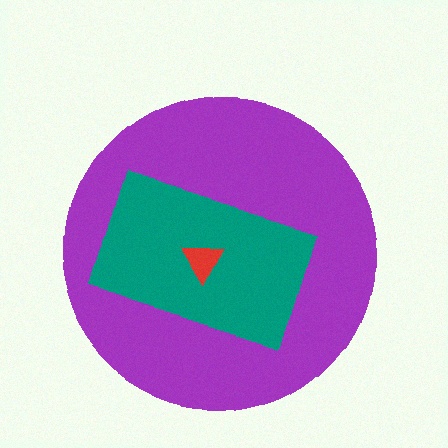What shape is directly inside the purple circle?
The teal rectangle.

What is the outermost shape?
The purple circle.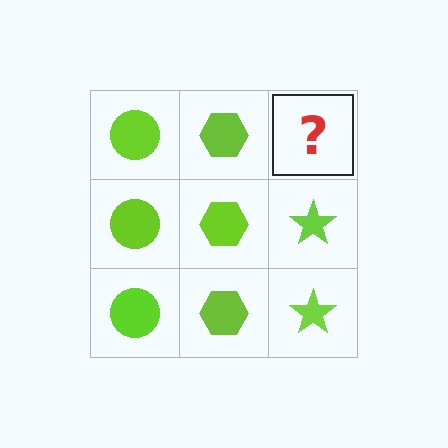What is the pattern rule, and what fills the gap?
The rule is that each column has a consistent shape. The gap should be filled with a lime star.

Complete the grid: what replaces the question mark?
The question mark should be replaced with a lime star.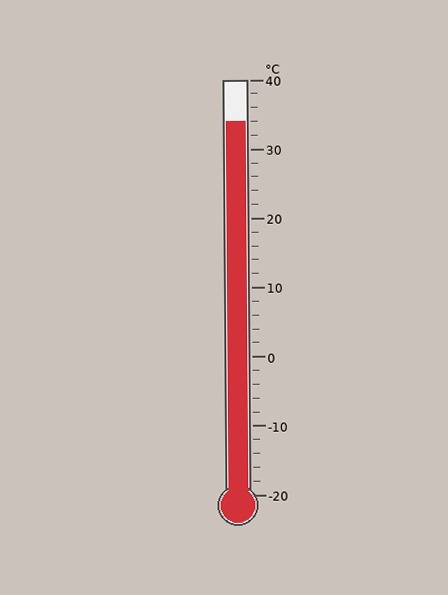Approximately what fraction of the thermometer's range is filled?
The thermometer is filled to approximately 90% of its range.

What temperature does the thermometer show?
The thermometer shows approximately 34°C.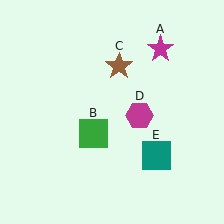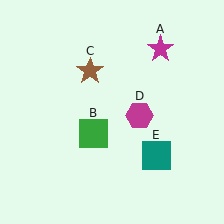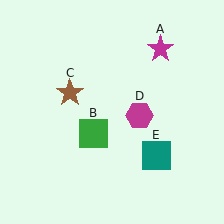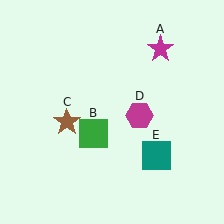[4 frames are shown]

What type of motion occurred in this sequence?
The brown star (object C) rotated counterclockwise around the center of the scene.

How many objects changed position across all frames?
1 object changed position: brown star (object C).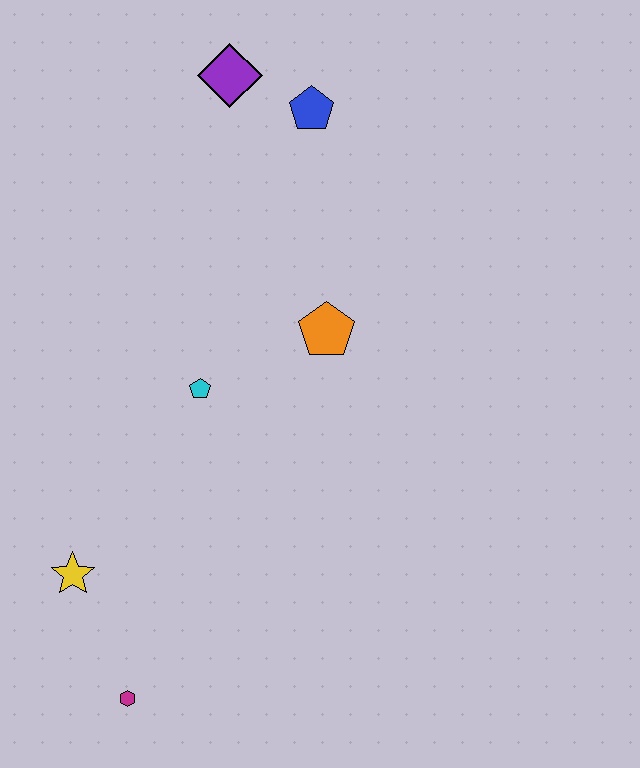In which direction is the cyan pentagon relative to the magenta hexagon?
The cyan pentagon is above the magenta hexagon.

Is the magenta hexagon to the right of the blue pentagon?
No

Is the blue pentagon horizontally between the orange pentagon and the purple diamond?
Yes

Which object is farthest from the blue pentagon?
The magenta hexagon is farthest from the blue pentagon.